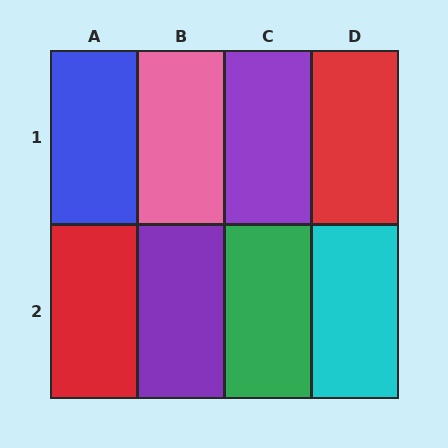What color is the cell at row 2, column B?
Purple.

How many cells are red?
2 cells are red.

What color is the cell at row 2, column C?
Green.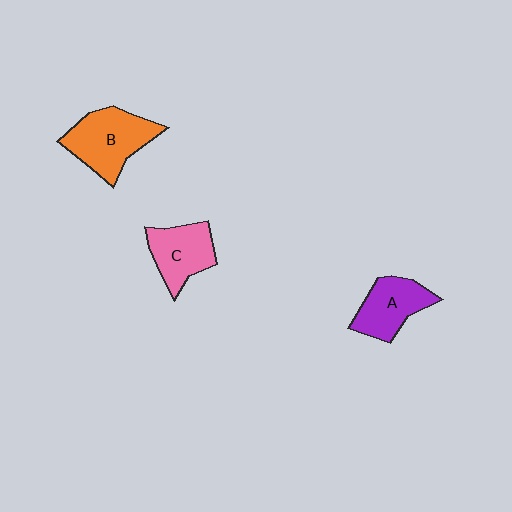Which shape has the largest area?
Shape B (orange).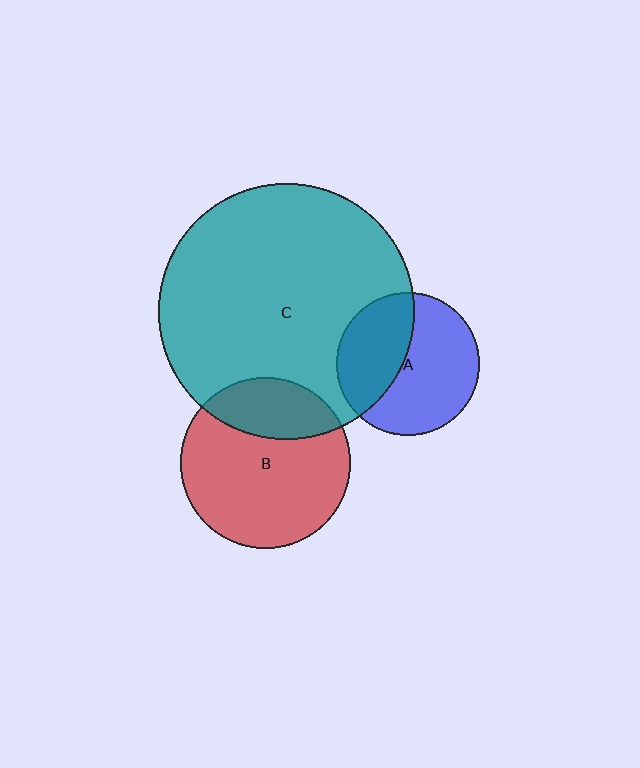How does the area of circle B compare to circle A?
Approximately 1.4 times.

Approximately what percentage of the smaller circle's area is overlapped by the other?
Approximately 25%.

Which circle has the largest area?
Circle C (teal).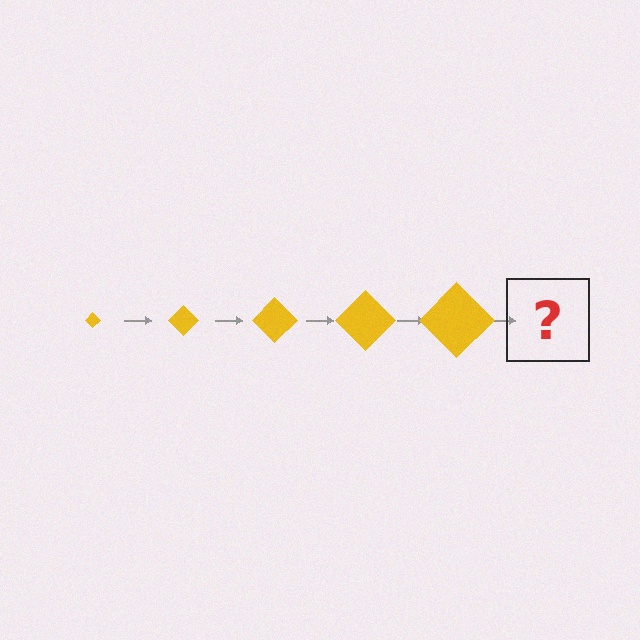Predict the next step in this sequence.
The next step is a yellow diamond, larger than the previous one.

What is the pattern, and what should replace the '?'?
The pattern is that the diamond gets progressively larger each step. The '?' should be a yellow diamond, larger than the previous one.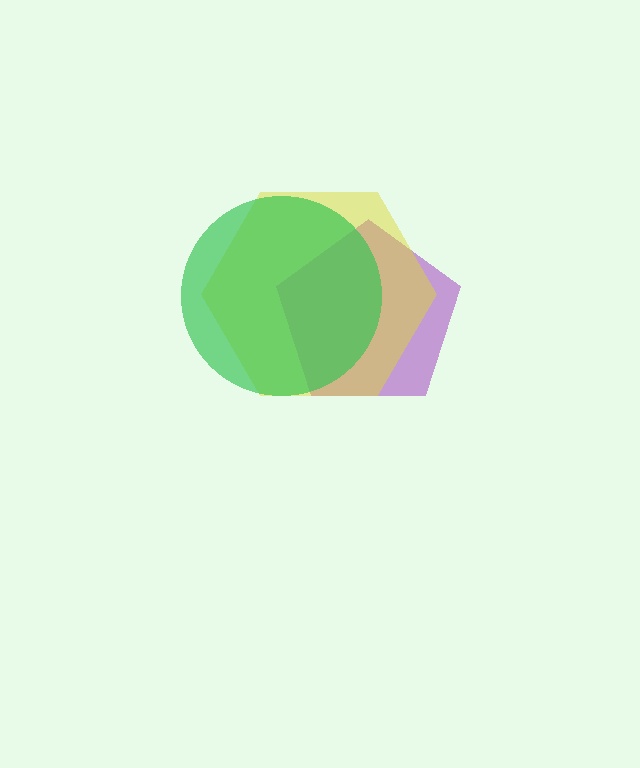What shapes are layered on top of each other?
The layered shapes are: a purple pentagon, a yellow hexagon, a green circle.